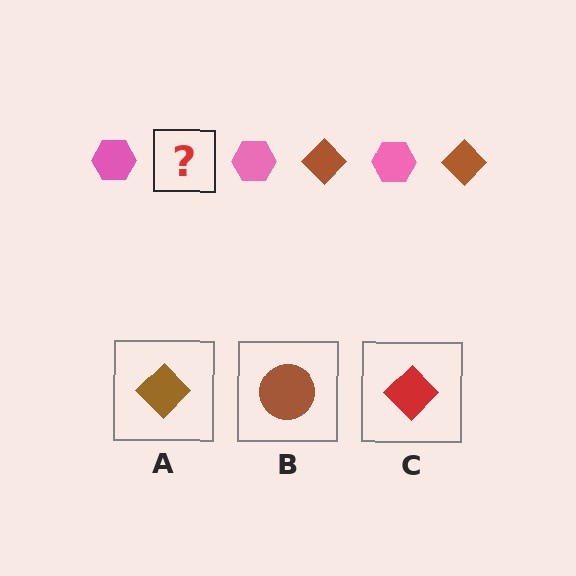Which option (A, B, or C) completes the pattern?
A.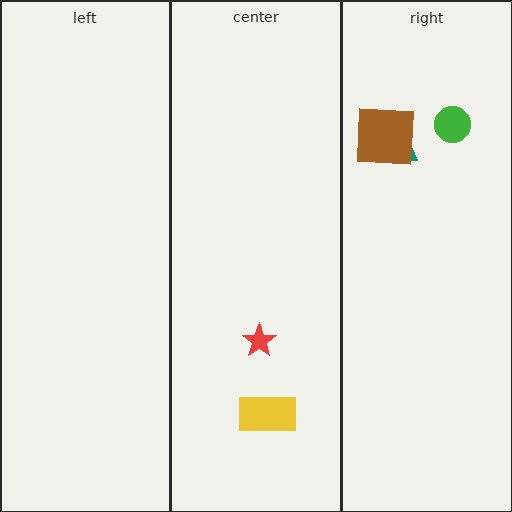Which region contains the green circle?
The right region.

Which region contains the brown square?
The right region.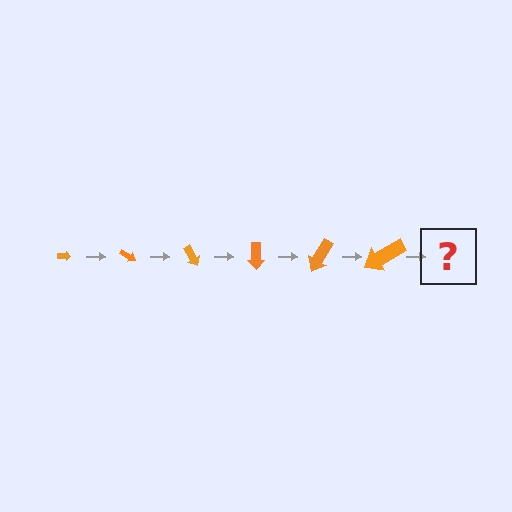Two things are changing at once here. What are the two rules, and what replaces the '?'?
The two rules are that the arrow grows larger each step and it rotates 30 degrees each step. The '?' should be an arrow, larger than the previous one and rotated 180 degrees from the start.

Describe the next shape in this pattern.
It should be an arrow, larger than the previous one and rotated 180 degrees from the start.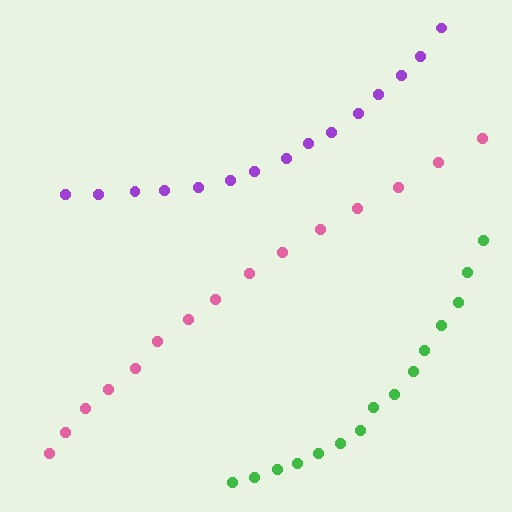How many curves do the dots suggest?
There are 3 distinct paths.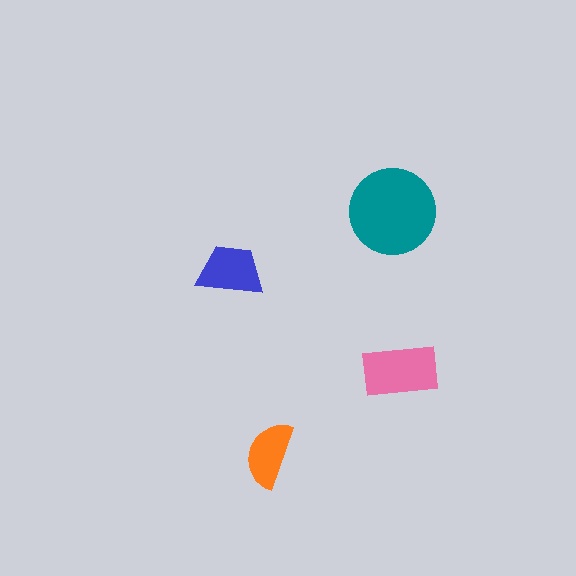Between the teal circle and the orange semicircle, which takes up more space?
The teal circle.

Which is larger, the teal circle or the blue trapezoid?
The teal circle.